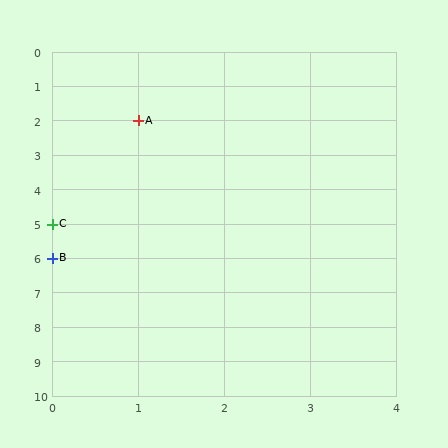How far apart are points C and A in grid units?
Points C and A are 1 column and 3 rows apart (about 3.2 grid units diagonally).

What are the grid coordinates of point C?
Point C is at grid coordinates (0, 5).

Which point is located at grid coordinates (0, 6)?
Point B is at (0, 6).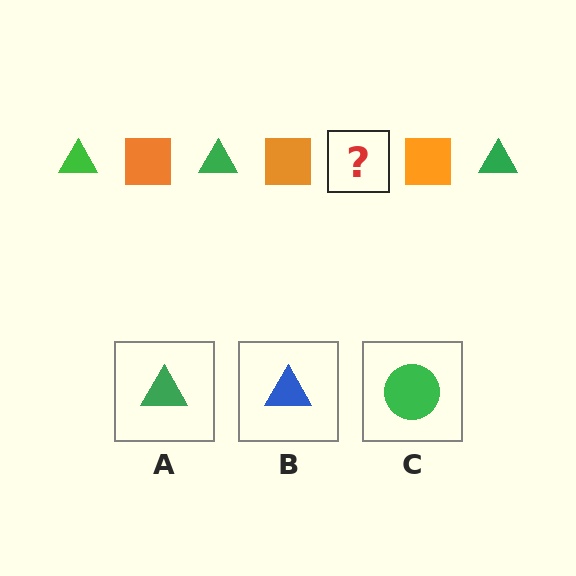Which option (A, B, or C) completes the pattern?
A.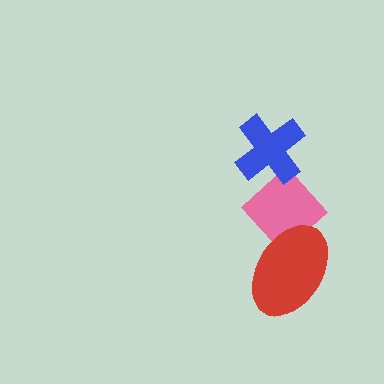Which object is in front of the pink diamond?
The red ellipse is in front of the pink diamond.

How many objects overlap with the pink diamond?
1 object overlaps with the pink diamond.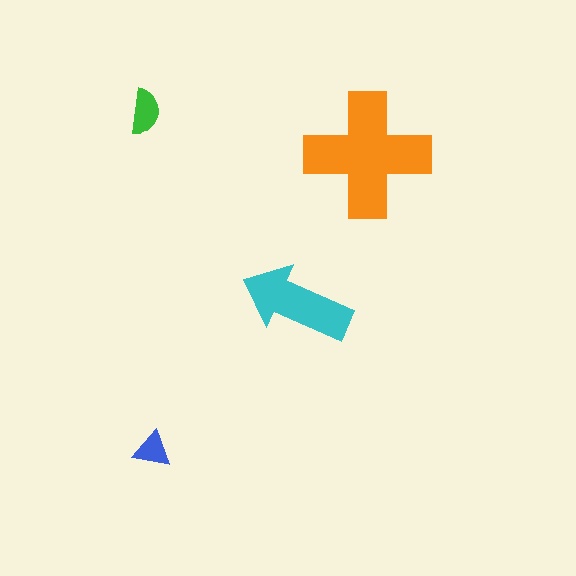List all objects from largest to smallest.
The orange cross, the cyan arrow, the green semicircle, the blue triangle.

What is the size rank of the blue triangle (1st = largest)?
4th.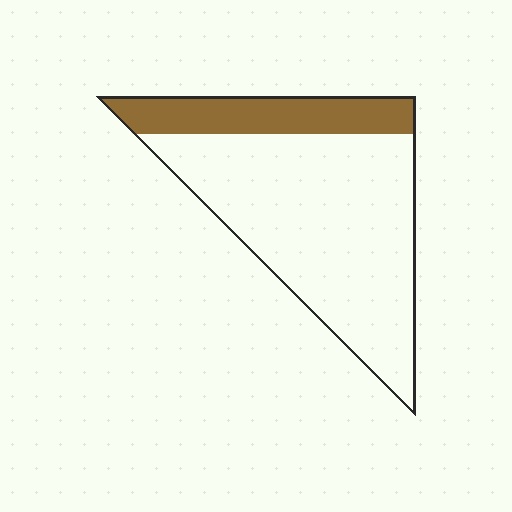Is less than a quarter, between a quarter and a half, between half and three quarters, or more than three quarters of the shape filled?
Less than a quarter.